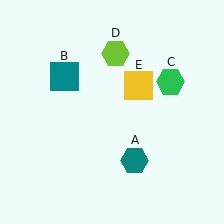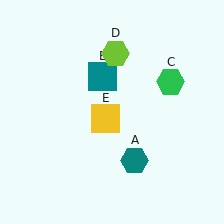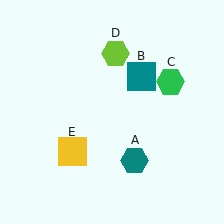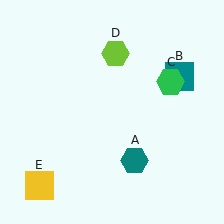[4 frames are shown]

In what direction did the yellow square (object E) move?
The yellow square (object E) moved down and to the left.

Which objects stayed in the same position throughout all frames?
Teal hexagon (object A) and green hexagon (object C) and lime hexagon (object D) remained stationary.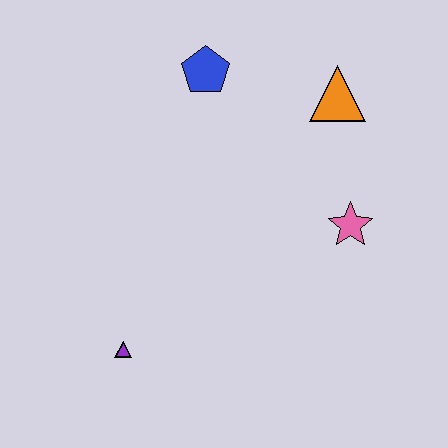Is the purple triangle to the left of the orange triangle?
Yes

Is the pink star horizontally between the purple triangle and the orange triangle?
No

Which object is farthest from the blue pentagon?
The purple triangle is farthest from the blue pentagon.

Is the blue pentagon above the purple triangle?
Yes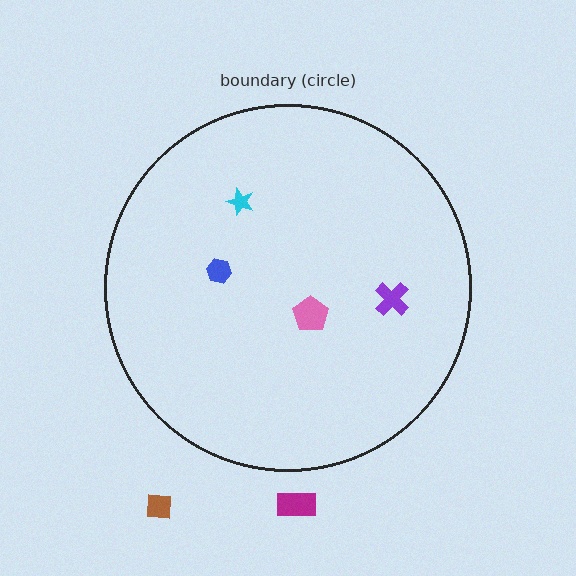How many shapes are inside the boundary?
4 inside, 2 outside.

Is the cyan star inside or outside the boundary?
Inside.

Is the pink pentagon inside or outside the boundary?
Inside.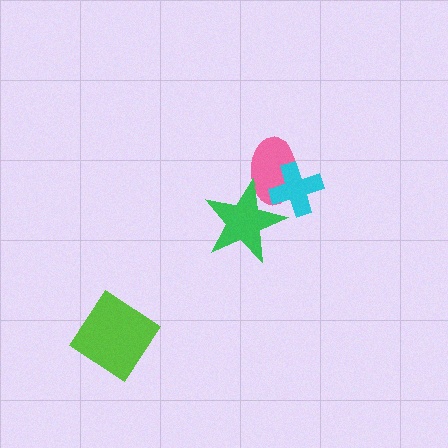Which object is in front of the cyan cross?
The green star is in front of the cyan cross.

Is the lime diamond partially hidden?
No, no other shape covers it.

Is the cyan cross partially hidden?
Yes, it is partially covered by another shape.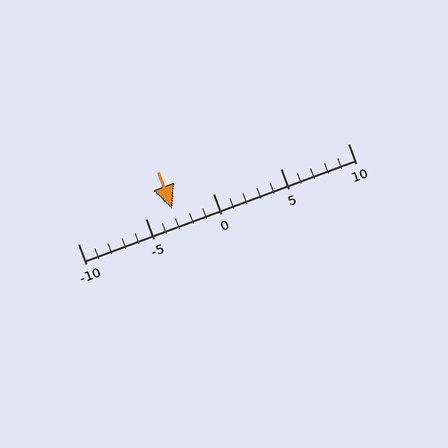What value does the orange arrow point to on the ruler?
The orange arrow points to approximately -3.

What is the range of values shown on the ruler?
The ruler shows values from -10 to 10.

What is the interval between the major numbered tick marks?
The major tick marks are spaced 5 units apart.